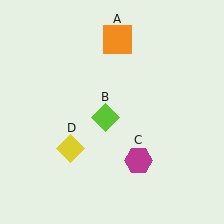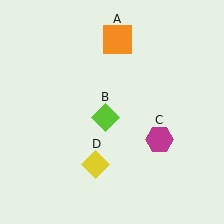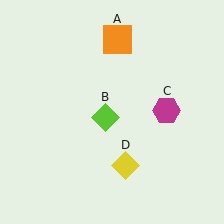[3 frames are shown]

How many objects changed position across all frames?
2 objects changed position: magenta hexagon (object C), yellow diamond (object D).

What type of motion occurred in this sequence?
The magenta hexagon (object C), yellow diamond (object D) rotated counterclockwise around the center of the scene.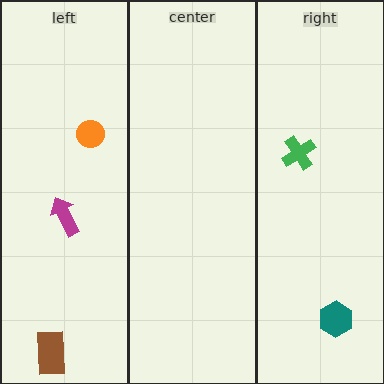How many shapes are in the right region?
2.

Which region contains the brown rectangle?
The left region.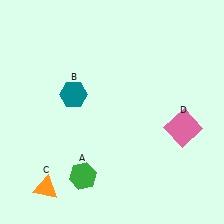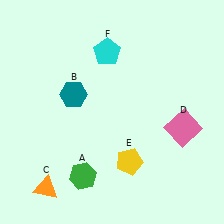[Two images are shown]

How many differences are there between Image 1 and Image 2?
There are 2 differences between the two images.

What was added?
A yellow pentagon (E), a cyan pentagon (F) were added in Image 2.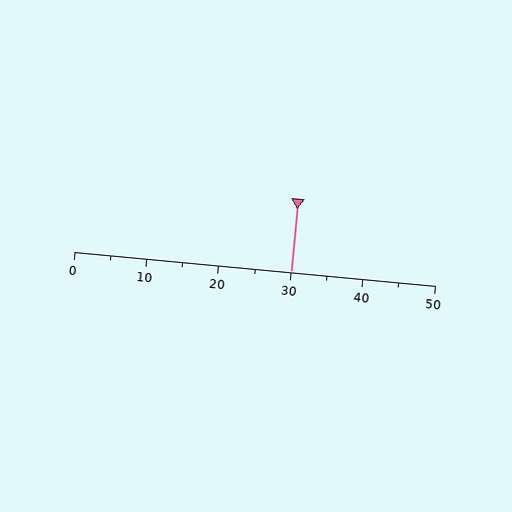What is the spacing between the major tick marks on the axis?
The major ticks are spaced 10 apart.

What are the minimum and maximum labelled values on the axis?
The axis runs from 0 to 50.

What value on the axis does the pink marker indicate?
The marker indicates approximately 30.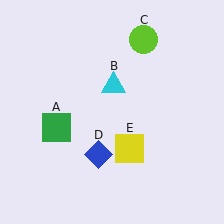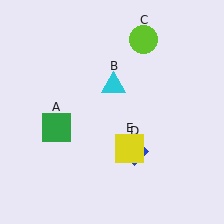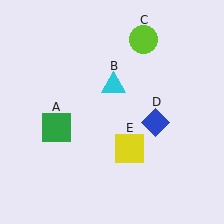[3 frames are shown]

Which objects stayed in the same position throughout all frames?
Green square (object A) and cyan triangle (object B) and lime circle (object C) and yellow square (object E) remained stationary.